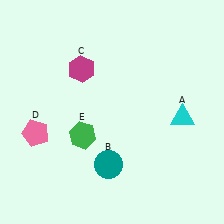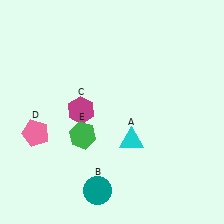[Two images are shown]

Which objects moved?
The objects that moved are: the cyan triangle (A), the teal circle (B), the magenta hexagon (C).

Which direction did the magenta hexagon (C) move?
The magenta hexagon (C) moved down.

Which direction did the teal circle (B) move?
The teal circle (B) moved down.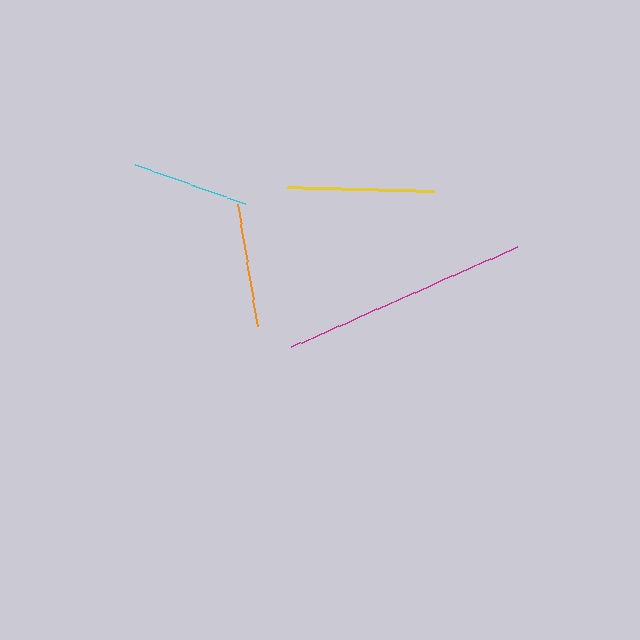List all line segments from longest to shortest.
From longest to shortest: magenta, yellow, orange, cyan.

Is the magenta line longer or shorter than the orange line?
The magenta line is longer than the orange line.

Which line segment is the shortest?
The cyan line is the shortest at approximately 117 pixels.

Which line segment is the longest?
The magenta line is the longest at approximately 248 pixels.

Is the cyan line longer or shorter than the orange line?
The orange line is longer than the cyan line.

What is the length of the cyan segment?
The cyan segment is approximately 117 pixels long.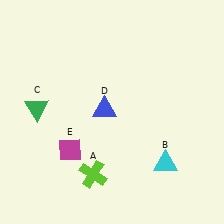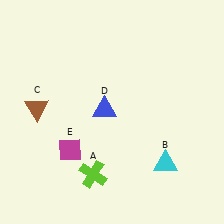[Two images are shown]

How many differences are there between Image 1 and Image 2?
There is 1 difference between the two images.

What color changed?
The triangle (C) changed from green in Image 1 to brown in Image 2.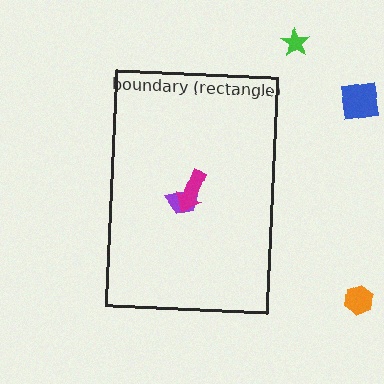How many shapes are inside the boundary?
2 inside, 3 outside.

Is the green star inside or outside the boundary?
Outside.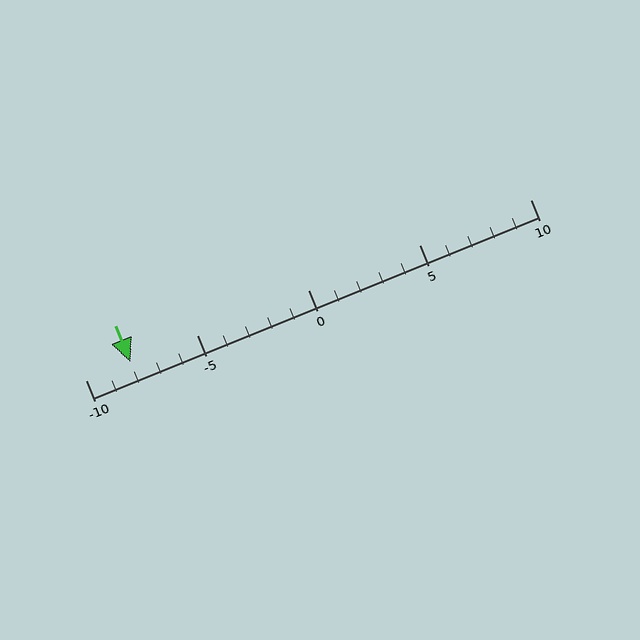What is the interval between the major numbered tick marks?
The major tick marks are spaced 5 units apart.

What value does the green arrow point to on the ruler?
The green arrow points to approximately -8.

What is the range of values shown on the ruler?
The ruler shows values from -10 to 10.